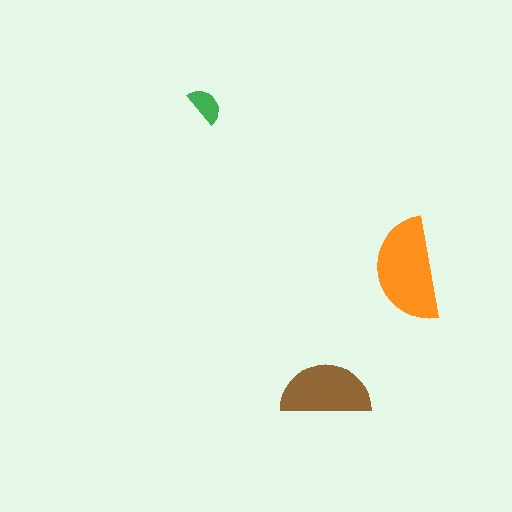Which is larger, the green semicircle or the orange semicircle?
The orange one.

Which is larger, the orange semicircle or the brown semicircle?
The orange one.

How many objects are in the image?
There are 3 objects in the image.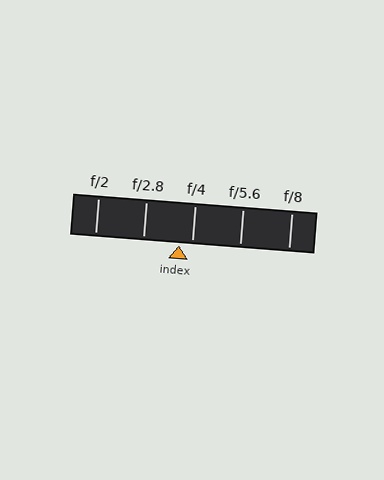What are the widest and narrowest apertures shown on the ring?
The widest aperture shown is f/2 and the narrowest is f/8.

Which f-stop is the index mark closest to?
The index mark is closest to f/4.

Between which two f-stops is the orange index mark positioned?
The index mark is between f/2.8 and f/4.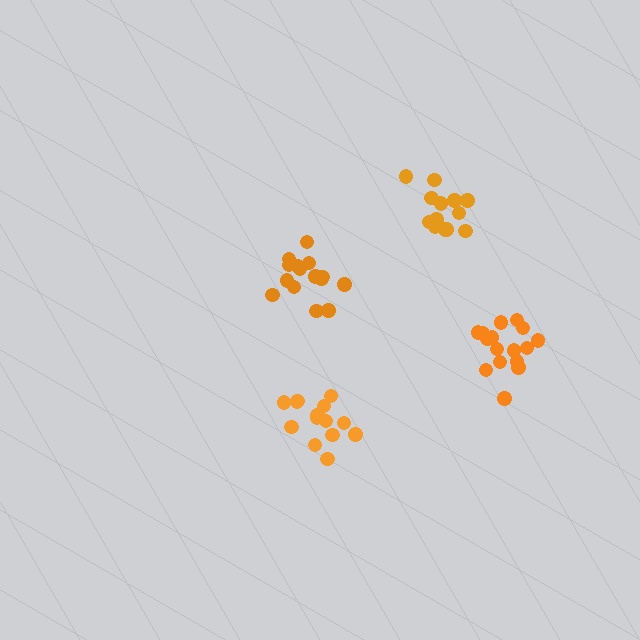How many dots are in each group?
Group 1: 14 dots, Group 2: 15 dots, Group 3: 13 dots, Group 4: 16 dots (58 total).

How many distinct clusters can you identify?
There are 4 distinct clusters.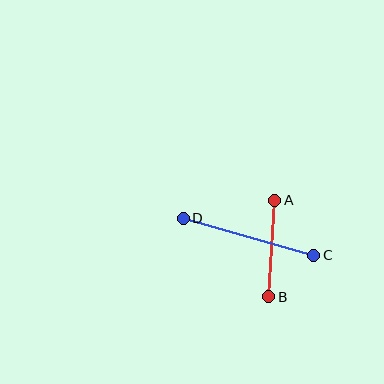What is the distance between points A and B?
The distance is approximately 97 pixels.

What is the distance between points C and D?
The distance is approximately 136 pixels.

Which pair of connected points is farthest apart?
Points C and D are farthest apart.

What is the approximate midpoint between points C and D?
The midpoint is at approximately (248, 237) pixels.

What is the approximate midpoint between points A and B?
The midpoint is at approximately (272, 248) pixels.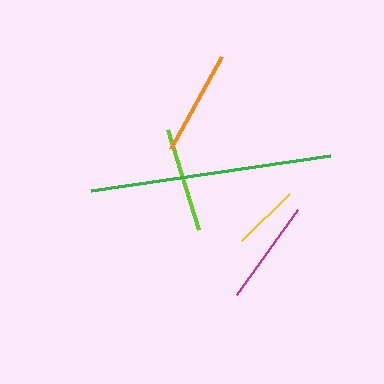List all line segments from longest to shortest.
From longest to shortest: green, magenta, orange, lime, yellow.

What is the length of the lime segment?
The lime segment is approximately 104 pixels long.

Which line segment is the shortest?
The yellow line is the shortest at approximately 67 pixels.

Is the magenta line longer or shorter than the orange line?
The magenta line is longer than the orange line.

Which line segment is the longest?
The green line is the longest at approximately 241 pixels.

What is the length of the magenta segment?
The magenta segment is approximately 105 pixels long.